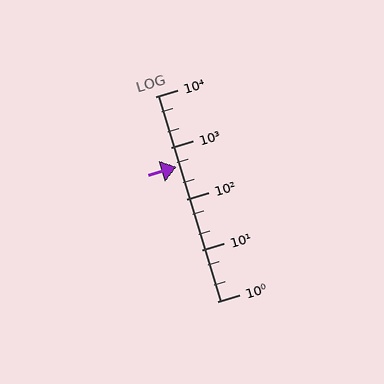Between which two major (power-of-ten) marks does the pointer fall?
The pointer is between 100 and 1000.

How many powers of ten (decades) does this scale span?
The scale spans 4 decades, from 1 to 10000.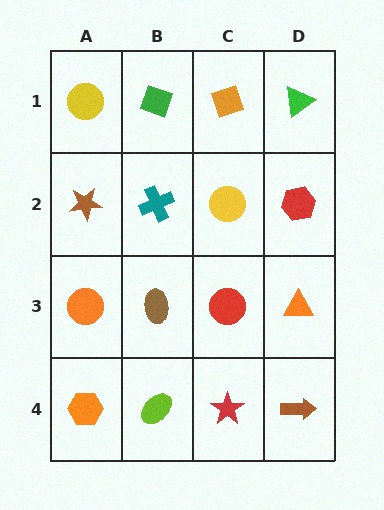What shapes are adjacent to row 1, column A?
A brown star (row 2, column A), a green diamond (row 1, column B).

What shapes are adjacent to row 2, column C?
An orange diamond (row 1, column C), a red circle (row 3, column C), a teal cross (row 2, column B), a red hexagon (row 2, column D).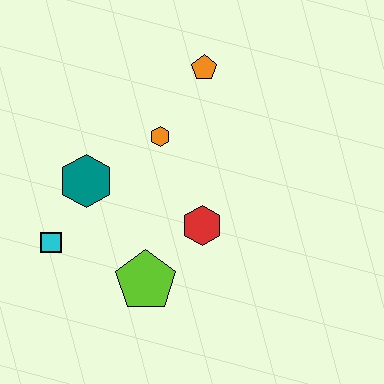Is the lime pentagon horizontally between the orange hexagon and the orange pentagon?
No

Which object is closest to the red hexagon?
The lime pentagon is closest to the red hexagon.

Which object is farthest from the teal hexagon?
The orange pentagon is farthest from the teal hexagon.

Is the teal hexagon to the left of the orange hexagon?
Yes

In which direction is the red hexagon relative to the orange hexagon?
The red hexagon is below the orange hexagon.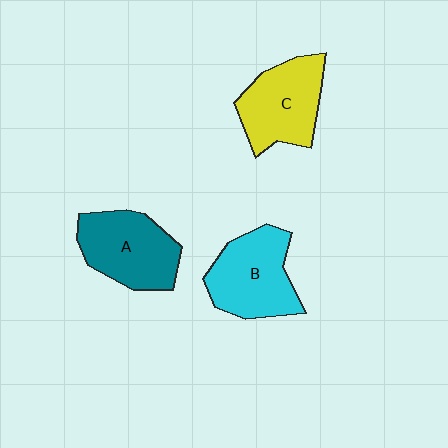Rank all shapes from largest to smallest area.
From largest to smallest: B (cyan), A (teal), C (yellow).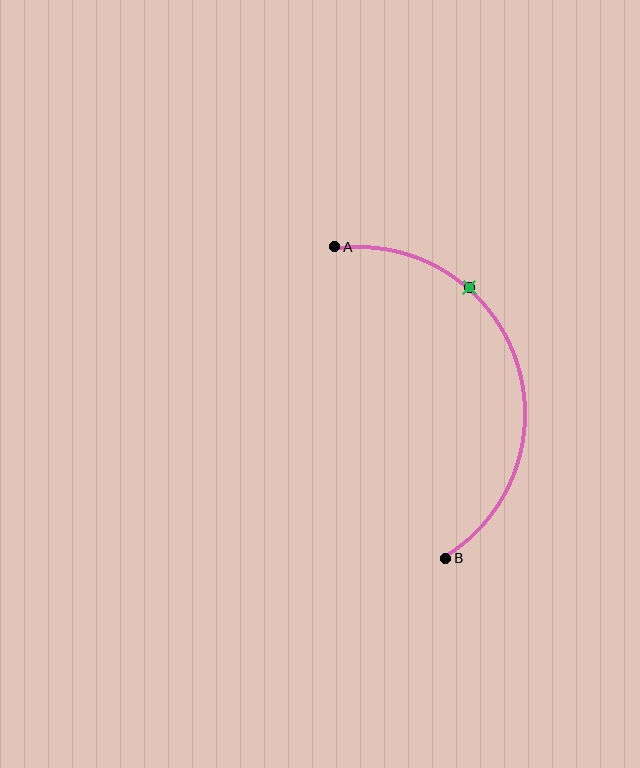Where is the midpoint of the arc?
The arc midpoint is the point on the curve farthest from the straight line joining A and B. It sits to the right of that line.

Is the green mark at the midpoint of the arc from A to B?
No. The green mark lies on the arc but is closer to endpoint A. The arc midpoint would be at the point on the curve equidistant along the arc from both A and B.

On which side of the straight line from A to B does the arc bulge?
The arc bulges to the right of the straight line connecting A and B.